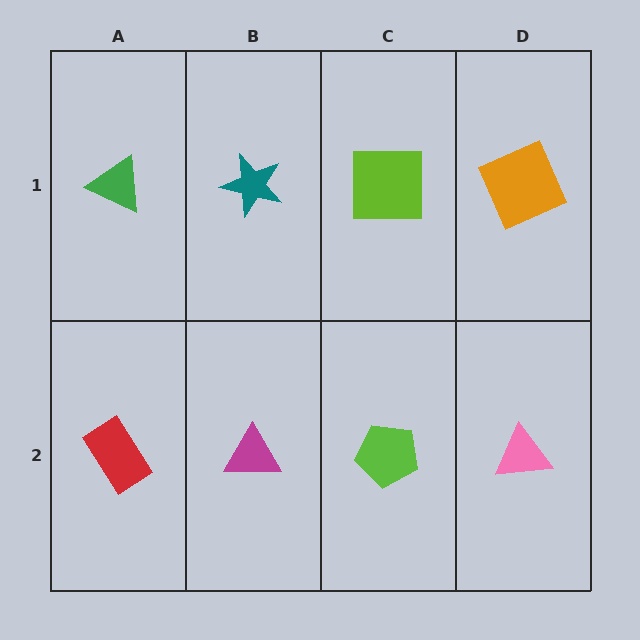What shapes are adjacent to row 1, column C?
A lime pentagon (row 2, column C), a teal star (row 1, column B), an orange square (row 1, column D).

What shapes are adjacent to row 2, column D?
An orange square (row 1, column D), a lime pentagon (row 2, column C).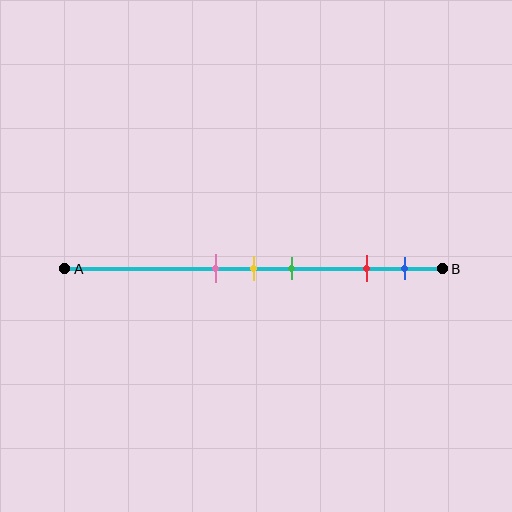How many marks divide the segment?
There are 5 marks dividing the segment.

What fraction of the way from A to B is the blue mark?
The blue mark is approximately 90% (0.9) of the way from A to B.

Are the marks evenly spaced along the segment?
No, the marks are not evenly spaced.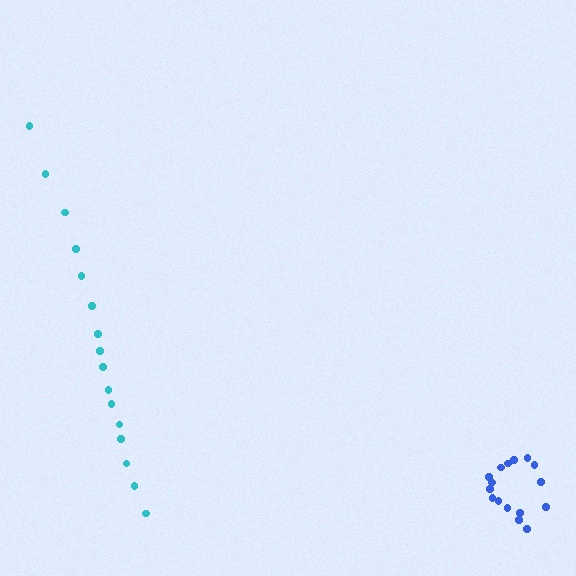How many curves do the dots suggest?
There are 2 distinct paths.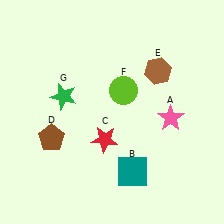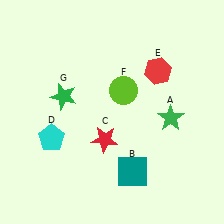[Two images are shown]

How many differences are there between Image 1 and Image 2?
There are 3 differences between the two images.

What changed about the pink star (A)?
In Image 1, A is pink. In Image 2, it changed to green.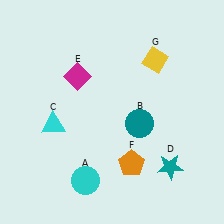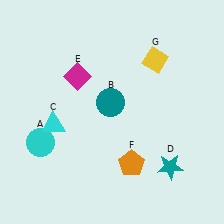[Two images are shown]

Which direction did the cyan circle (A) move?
The cyan circle (A) moved left.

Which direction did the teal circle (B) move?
The teal circle (B) moved left.